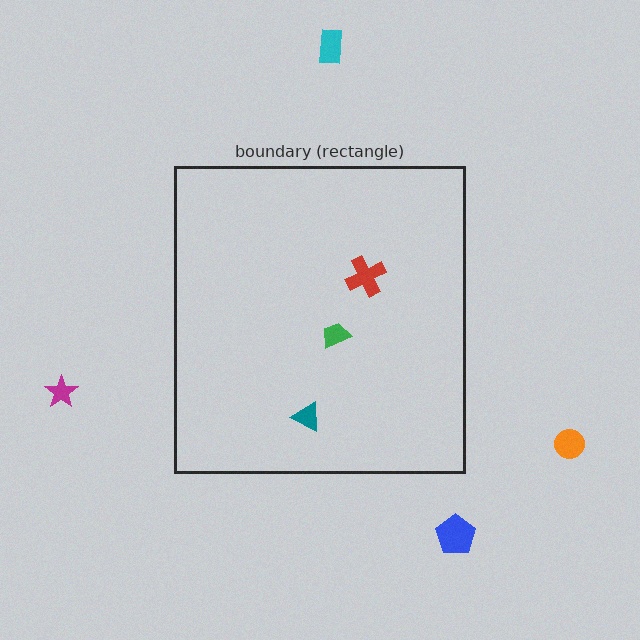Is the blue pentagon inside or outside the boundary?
Outside.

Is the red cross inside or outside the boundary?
Inside.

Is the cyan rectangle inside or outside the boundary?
Outside.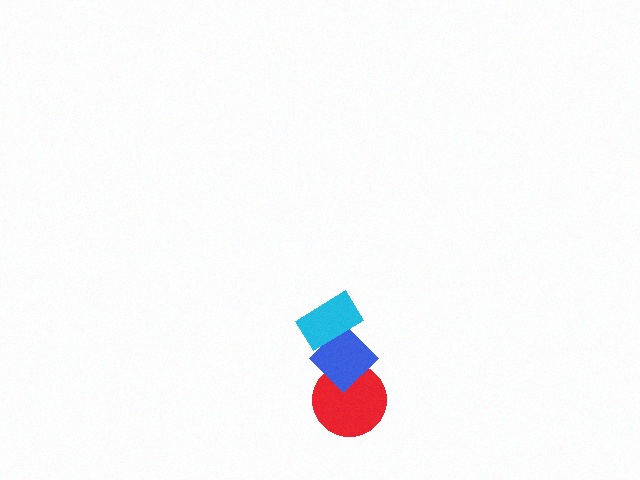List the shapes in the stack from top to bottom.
From top to bottom: the cyan rectangle, the blue diamond, the red circle.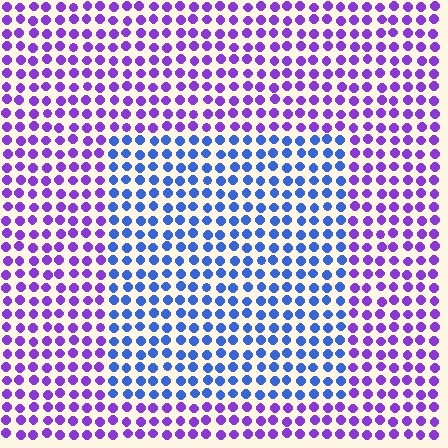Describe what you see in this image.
The image is filled with small purple elements in a uniform arrangement. A rectangle-shaped region is visible where the elements are tinted to a slightly different hue, forming a subtle color boundary.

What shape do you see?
I see a rectangle.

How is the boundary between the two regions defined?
The boundary is defined purely by a slight shift in hue (about 49 degrees). Spacing, size, and orientation are identical on both sides.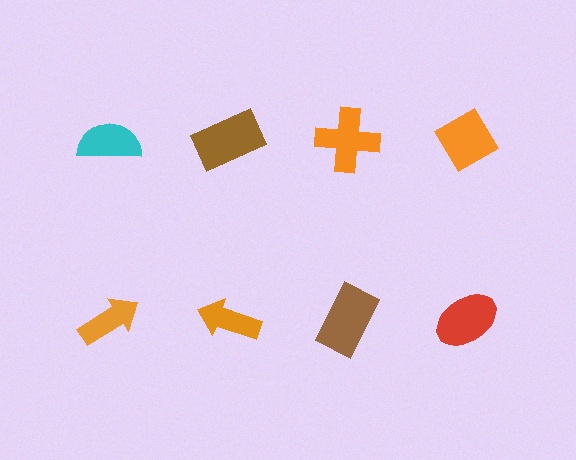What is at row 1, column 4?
An orange diamond.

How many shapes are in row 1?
4 shapes.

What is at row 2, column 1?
An orange arrow.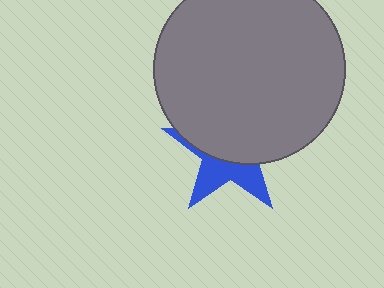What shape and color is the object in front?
The object in front is a gray circle.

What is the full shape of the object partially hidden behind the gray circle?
The partially hidden object is a blue star.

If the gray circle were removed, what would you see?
You would see the complete blue star.